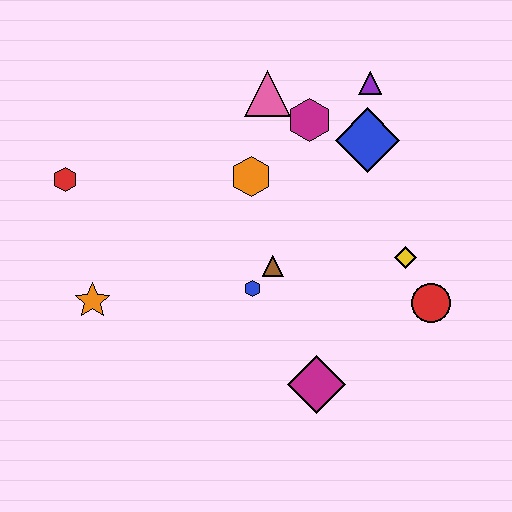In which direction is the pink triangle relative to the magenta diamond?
The pink triangle is above the magenta diamond.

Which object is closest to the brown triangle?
The blue hexagon is closest to the brown triangle.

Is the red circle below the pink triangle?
Yes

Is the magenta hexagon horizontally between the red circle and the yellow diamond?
No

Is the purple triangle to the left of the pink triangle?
No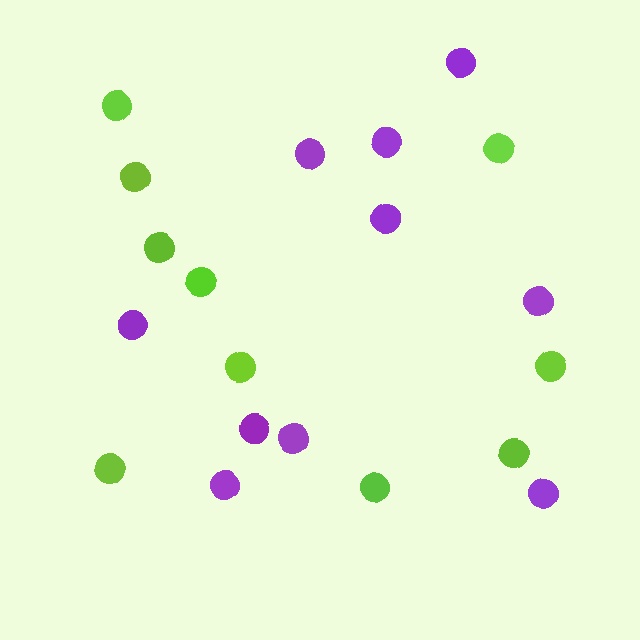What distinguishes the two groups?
There are 2 groups: one group of lime circles (10) and one group of purple circles (10).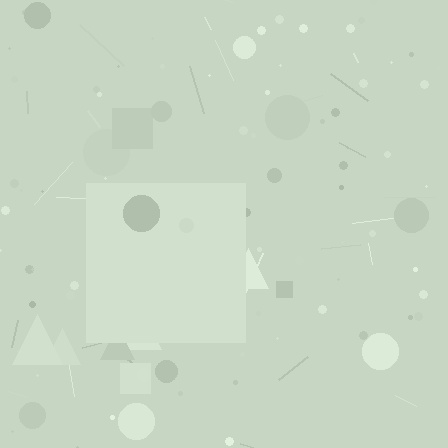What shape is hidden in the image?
A square is hidden in the image.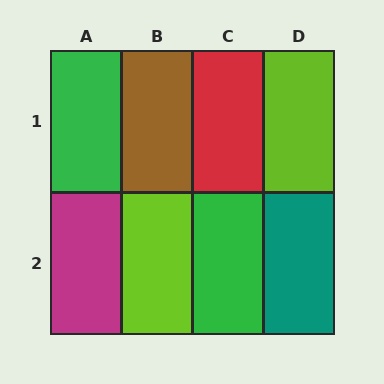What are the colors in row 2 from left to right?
Magenta, lime, green, teal.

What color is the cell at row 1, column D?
Lime.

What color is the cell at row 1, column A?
Green.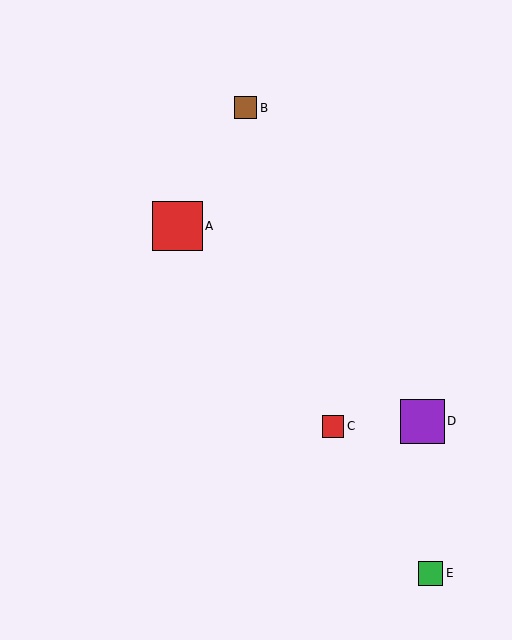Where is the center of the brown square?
The center of the brown square is at (245, 108).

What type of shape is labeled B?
Shape B is a brown square.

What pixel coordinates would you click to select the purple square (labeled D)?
Click at (422, 421) to select the purple square D.